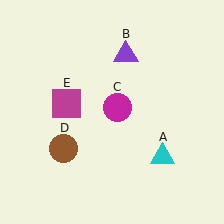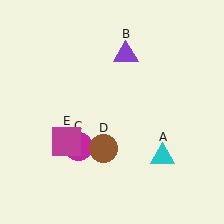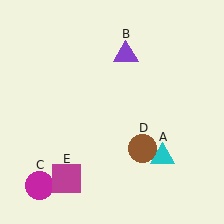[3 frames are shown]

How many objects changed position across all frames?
3 objects changed position: magenta circle (object C), brown circle (object D), magenta square (object E).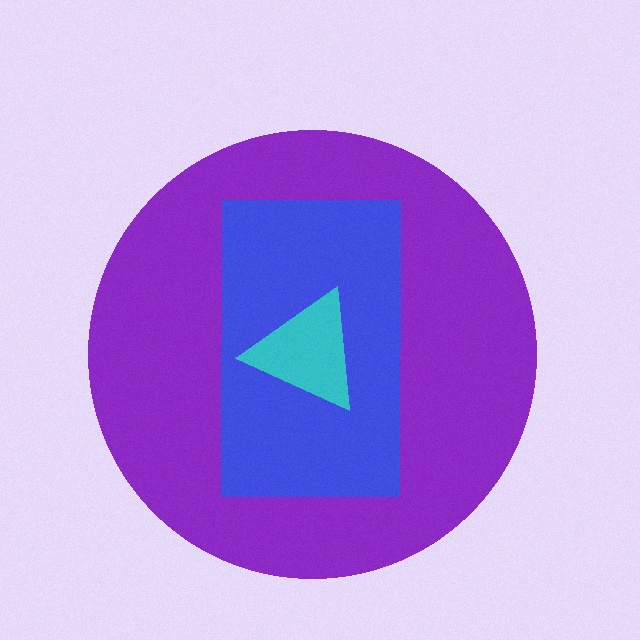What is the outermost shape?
The purple circle.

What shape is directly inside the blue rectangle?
The cyan triangle.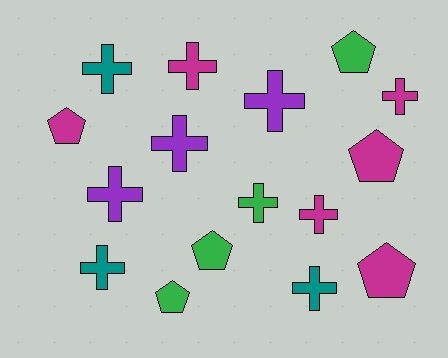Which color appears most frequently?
Magenta, with 6 objects.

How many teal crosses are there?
There are 3 teal crosses.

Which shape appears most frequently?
Cross, with 10 objects.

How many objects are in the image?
There are 16 objects.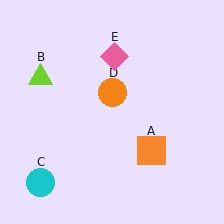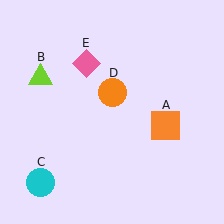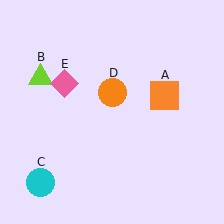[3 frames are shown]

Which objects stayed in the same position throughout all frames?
Lime triangle (object B) and cyan circle (object C) and orange circle (object D) remained stationary.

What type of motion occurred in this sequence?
The orange square (object A), pink diamond (object E) rotated counterclockwise around the center of the scene.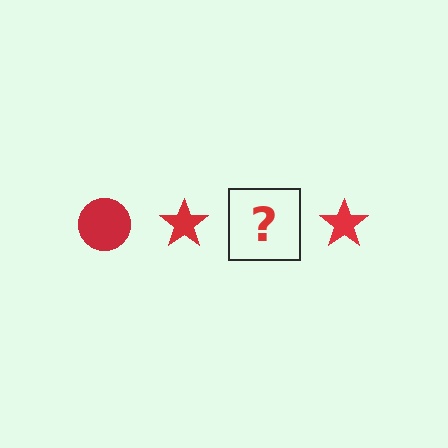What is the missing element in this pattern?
The missing element is a red circle.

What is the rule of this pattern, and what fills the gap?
The rule is that the pattern cycles through circle, star shapes in red. The gap should be filled with a red circle.